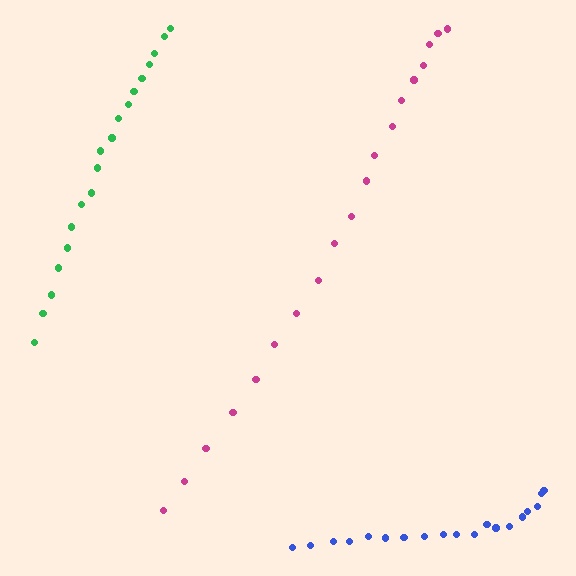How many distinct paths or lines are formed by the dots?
There are 3 distinct paths.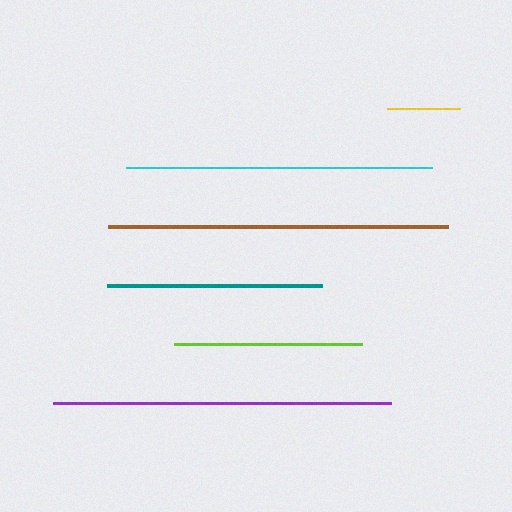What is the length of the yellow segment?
The yellow segment is approximately 73 pixels long.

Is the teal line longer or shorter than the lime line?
The teal line is longer than the lime line.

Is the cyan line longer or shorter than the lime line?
The cyan line is longer than the lime line.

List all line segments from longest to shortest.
From longest to shortest: brown, purple, cyan, teal, lime, yellow.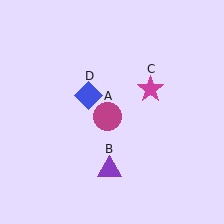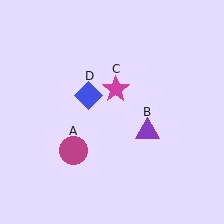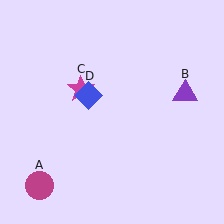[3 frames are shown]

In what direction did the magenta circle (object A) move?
The magenta circle (object A) moved down and to the left.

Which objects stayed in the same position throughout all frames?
Blue diamond (object D) remained stationary.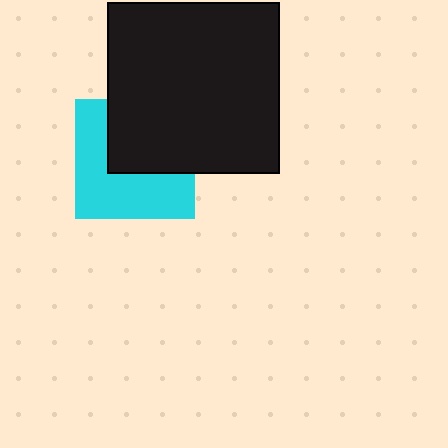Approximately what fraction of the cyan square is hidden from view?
Roughly 45% of the cyan square is hidden behind the black square.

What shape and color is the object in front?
The object in front is a black square.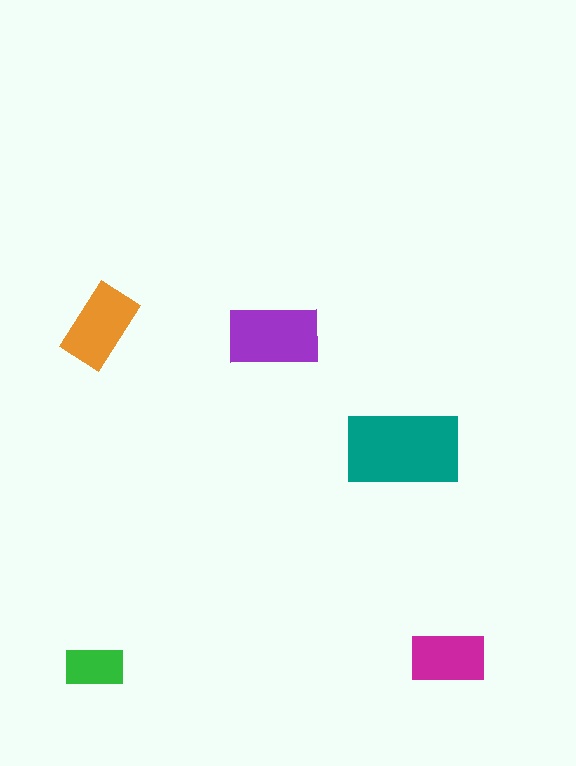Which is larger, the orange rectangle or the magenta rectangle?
The orange one.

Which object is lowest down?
The green rectangle is bottommost.